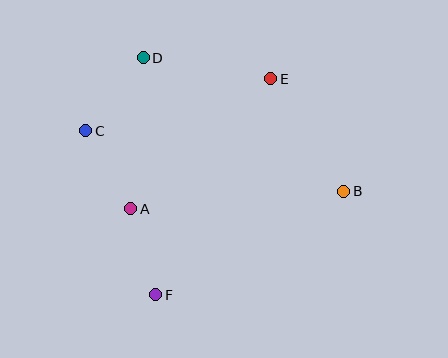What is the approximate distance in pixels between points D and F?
The distance between D and F is approximately 237 pixels.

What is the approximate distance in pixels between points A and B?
The distance between A and B is approximately 214 pixels.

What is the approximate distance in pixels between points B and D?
The distance between B and D is approximately 241 pixels.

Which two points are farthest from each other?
Points B and C are farthest from each other.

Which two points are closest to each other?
Points A and F are closest to each other.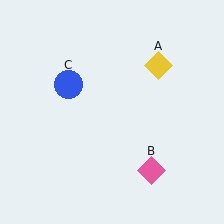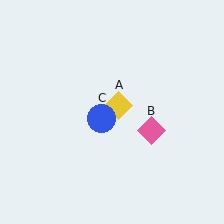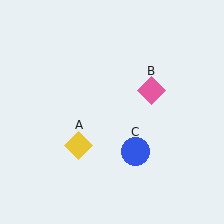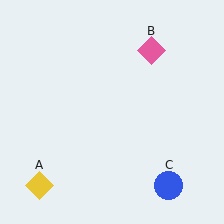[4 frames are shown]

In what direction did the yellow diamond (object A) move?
The yellow diamond (object A) moved down and to the left.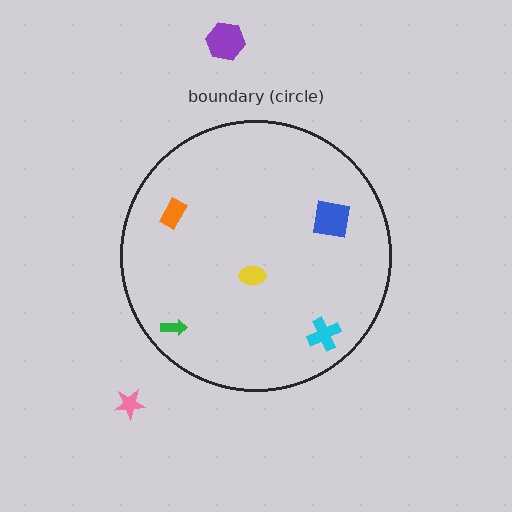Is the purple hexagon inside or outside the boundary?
Outside.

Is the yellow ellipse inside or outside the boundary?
Inside.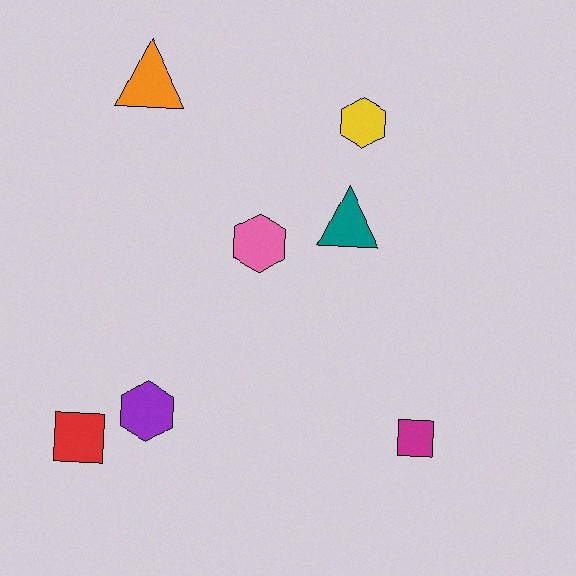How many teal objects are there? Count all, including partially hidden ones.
There is 1 teal object.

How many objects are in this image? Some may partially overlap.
There are 7 objects.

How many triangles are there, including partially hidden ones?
There are 2 triangles.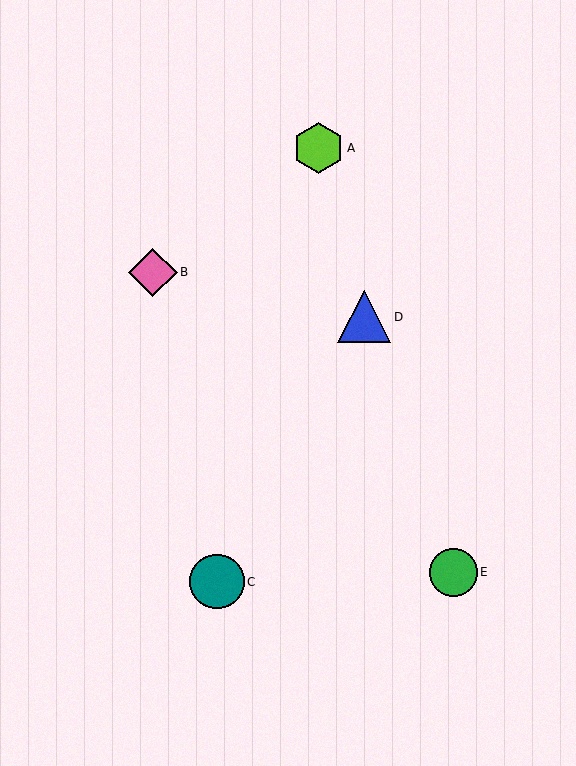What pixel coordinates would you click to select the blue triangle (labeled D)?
Click at (364, 317) to select the blue triangle D.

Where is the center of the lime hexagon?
The center of the lime hexagon is at (319, 148).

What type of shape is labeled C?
Shape C is a teal circle.